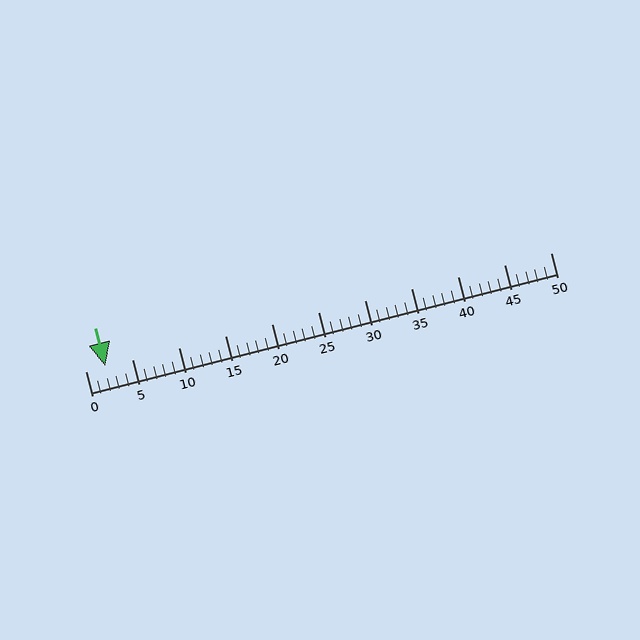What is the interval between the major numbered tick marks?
The major tick marks are spaced 5 units apart.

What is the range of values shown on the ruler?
The ruler shows values from 0 to 50.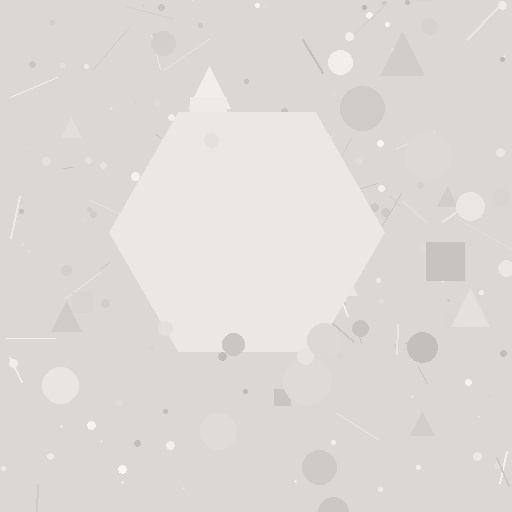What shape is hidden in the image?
A hexagon is hidden in the image.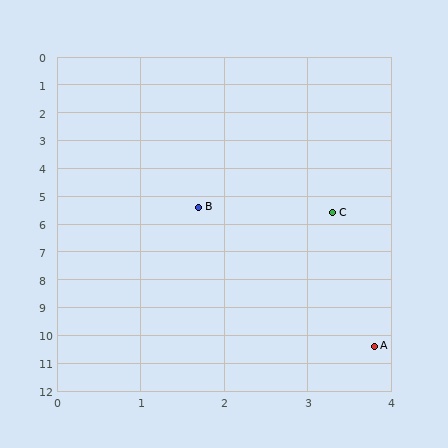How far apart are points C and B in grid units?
Points C and B are about 1.6 grid units apart.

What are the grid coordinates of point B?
Point B is at approximately (1.7, 5.4).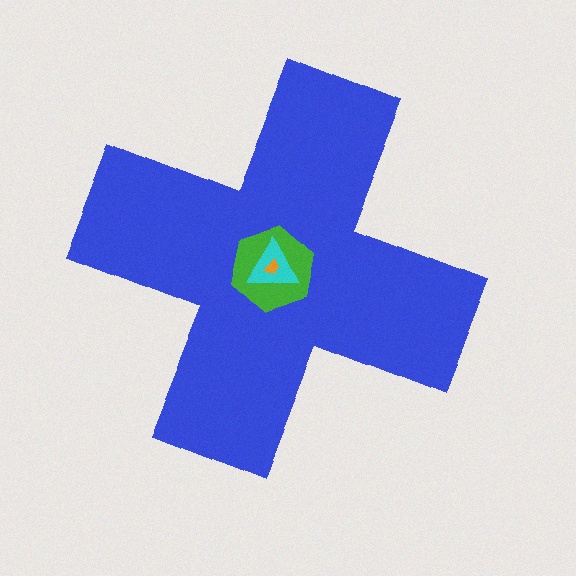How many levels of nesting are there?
4.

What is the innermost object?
The orange trapezoid.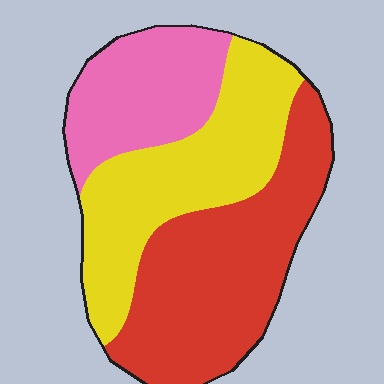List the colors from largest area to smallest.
From largest to smallest: red, yellow, pink.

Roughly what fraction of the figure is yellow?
Yellow covers 35% of the figure.